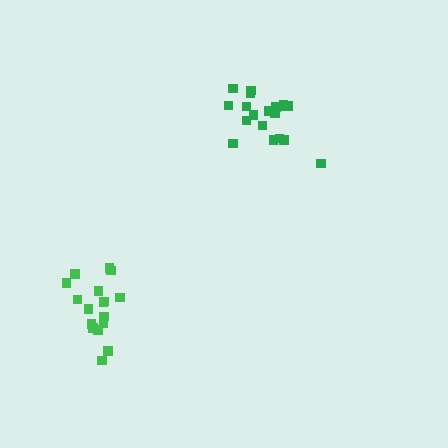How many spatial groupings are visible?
There are 2 spatial groupings.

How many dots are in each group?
Group 1: 17 dots, Group 2: 19 dots (36 total).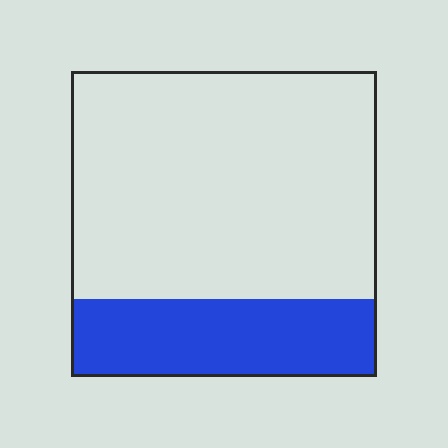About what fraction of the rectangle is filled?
About one quarter (1/4).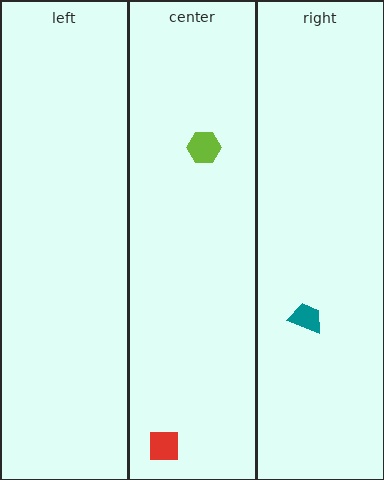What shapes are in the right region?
The teal trapezoid.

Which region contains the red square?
The center region.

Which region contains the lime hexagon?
The center region.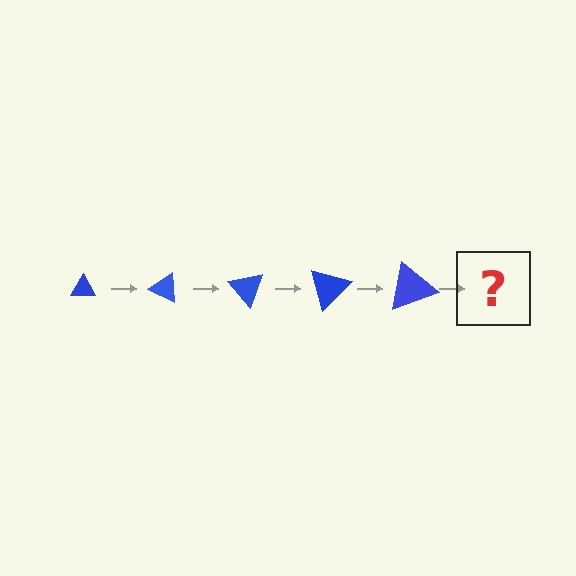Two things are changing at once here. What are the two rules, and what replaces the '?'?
The two rules are that the triangle grows larger each step and it rotates 25 degrees each step. The '?' should be a triangle, larger than the previous one and rotated 125 degrees from the start.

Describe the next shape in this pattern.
It should be a triangle, larger than the previous one and rotated 125 degrees from the start.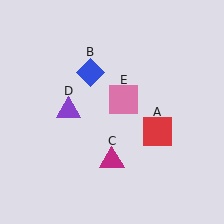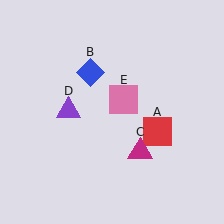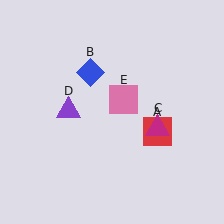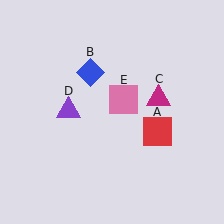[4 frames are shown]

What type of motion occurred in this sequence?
The magenta triangle (object C) rotated counterclockwise around the center of the scene.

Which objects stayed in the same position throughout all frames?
Red square (object A) and blue diamond (object B) and purple triangle (object D) and pink square (object E) remained stationary.